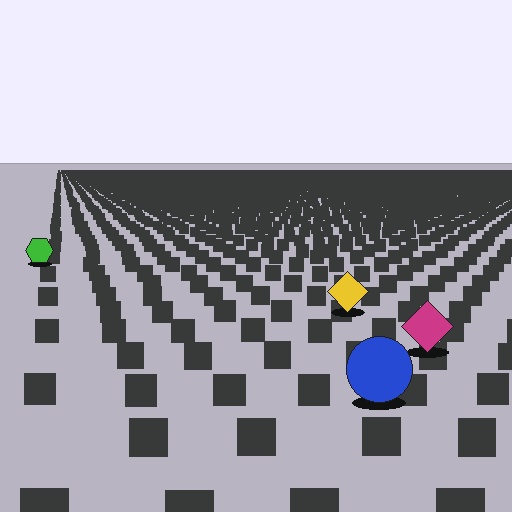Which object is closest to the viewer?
The blue circle is closest. The texture marks near it are larger and more spread out.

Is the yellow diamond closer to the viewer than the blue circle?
No. The blue circle is closer — you can tell from the texture gradient: the ground texture is coarser near it.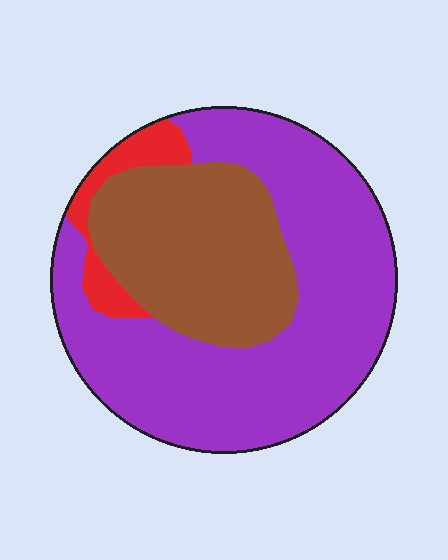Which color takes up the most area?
Purple, at roughly 60%.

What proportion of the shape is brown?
Brown takes up between a sixth and a third of the shape.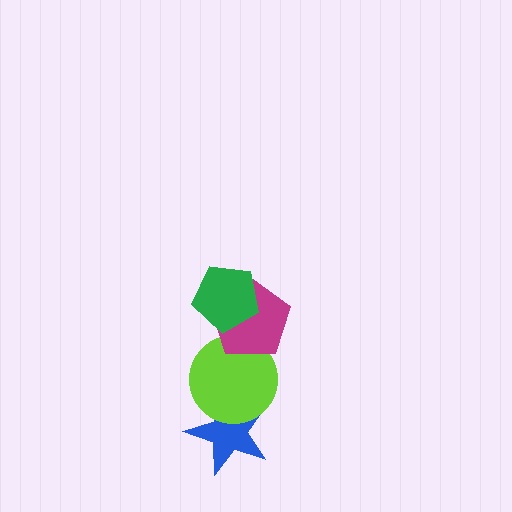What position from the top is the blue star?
The blue star is 4th from the top.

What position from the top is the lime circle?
The lime circle is 3rd from the top.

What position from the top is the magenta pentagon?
The magenta pentagon is 2nd from the top.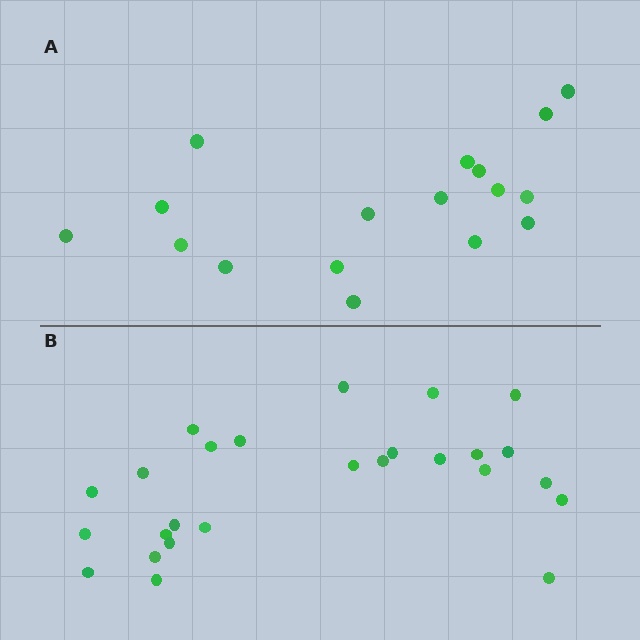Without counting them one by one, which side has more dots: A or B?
Region B (the bottom region) has more dots.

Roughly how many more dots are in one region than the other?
Region B has roughly 8 or so more dots than region A.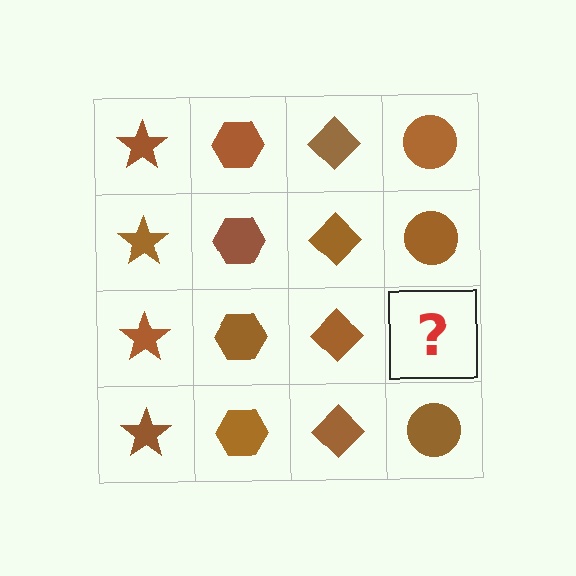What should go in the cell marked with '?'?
The missing cell should contain a brown circle.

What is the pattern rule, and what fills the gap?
The rule is that each column has a consistent shape. The gap should be filled with a brown circle.